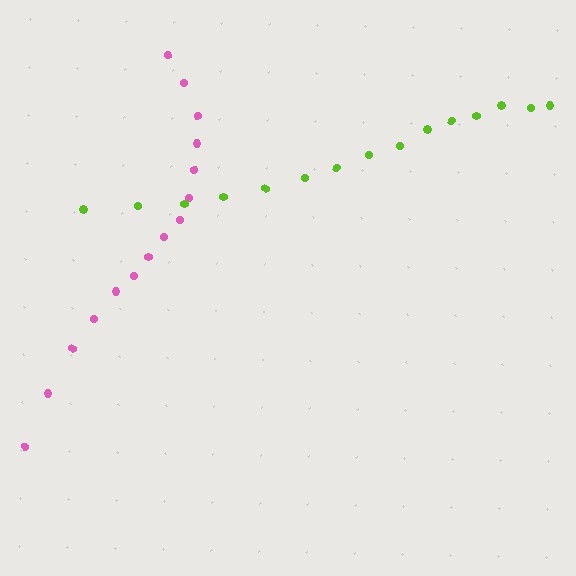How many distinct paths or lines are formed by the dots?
There are 2 distinct paths.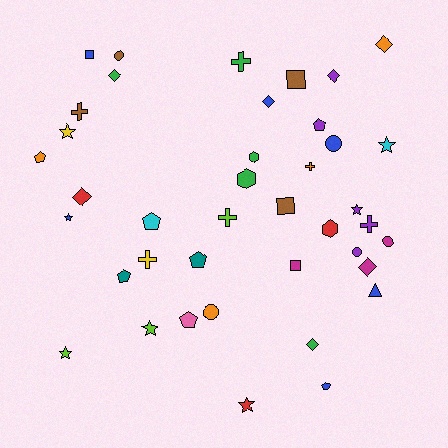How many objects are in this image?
There are 40 objects.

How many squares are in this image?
There are 4 squares.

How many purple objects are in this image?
There are 5 purple objects.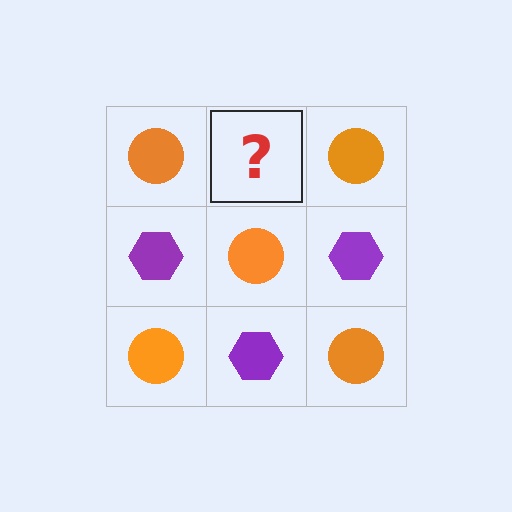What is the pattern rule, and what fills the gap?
The rule is that it alternates orange circle and purple hexagon in a checkerboard pattern. The gap should be filled with a purple hexagon.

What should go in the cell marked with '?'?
The missing cell should contain a purple hexagon.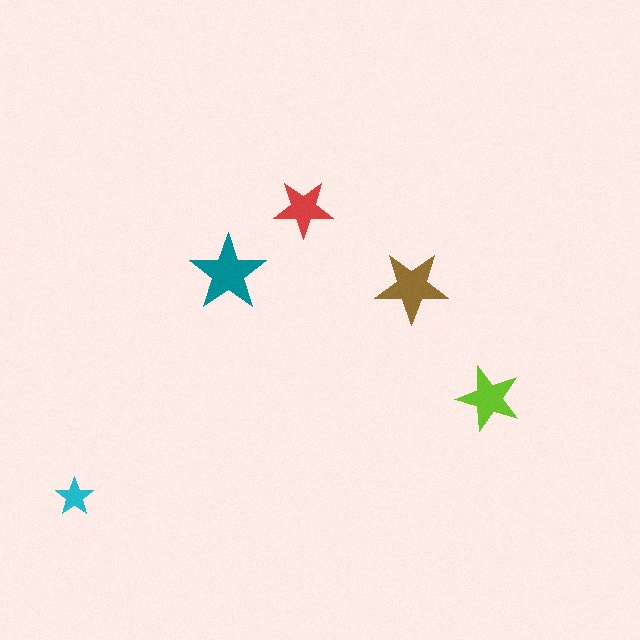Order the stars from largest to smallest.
the teal one, the brown one, the lime one, the red one, the cyan one.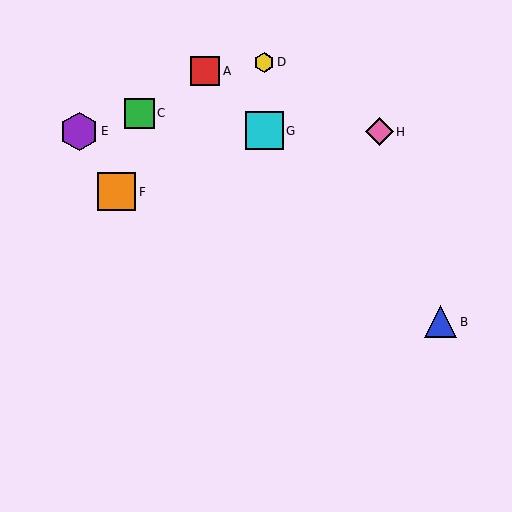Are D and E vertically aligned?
No, D is at x≈264 and E is at x≈79.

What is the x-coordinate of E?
Object E is at x≈79.